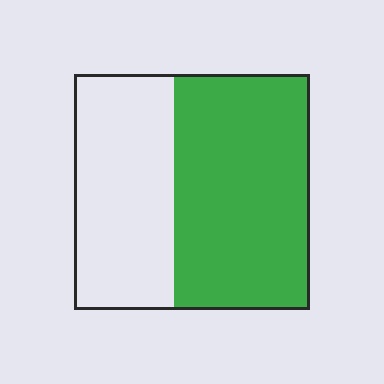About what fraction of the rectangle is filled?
About three fifths (3/5).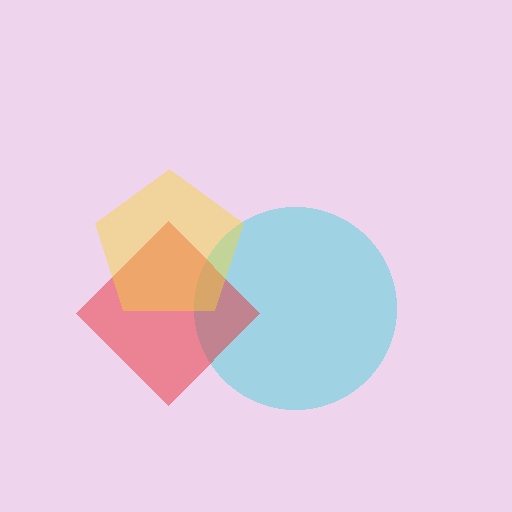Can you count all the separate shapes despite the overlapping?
Yes, there are 3 separate shapes.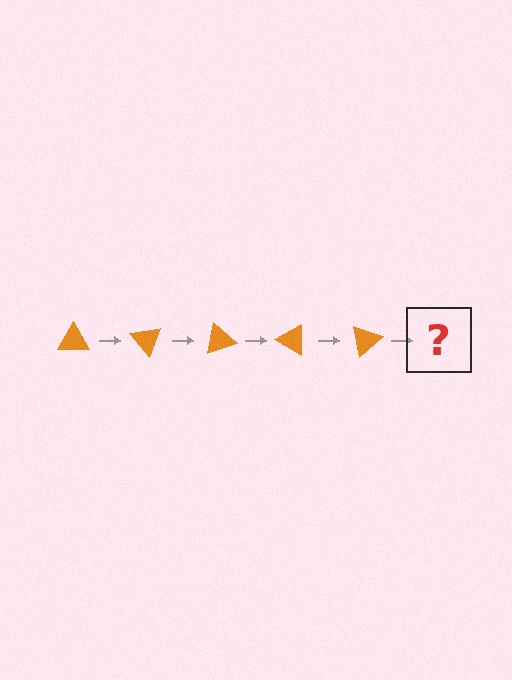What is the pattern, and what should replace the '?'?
The pattern is that the triangle rotates 50 degrees each step. The '?' should be an orange triangle rotated 250 degrees.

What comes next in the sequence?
The next element should be an orange triangle rotated 250 degrees.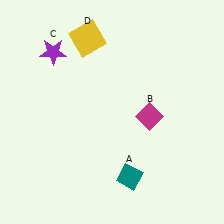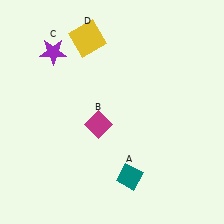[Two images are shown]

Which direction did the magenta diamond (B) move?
The magenta diamond (B) moved left.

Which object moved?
The magenta diamond (B) moved left.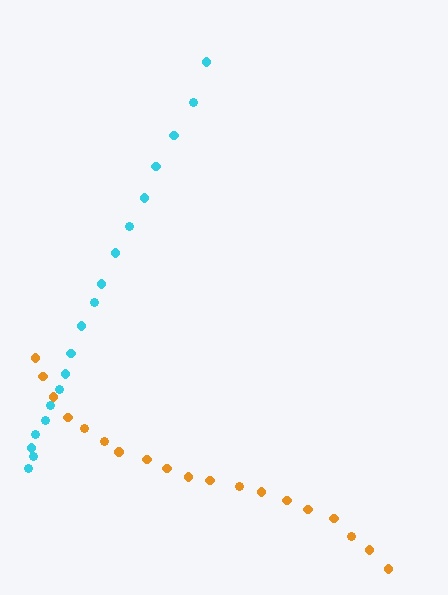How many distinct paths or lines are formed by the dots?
There are 2 distinct paths.